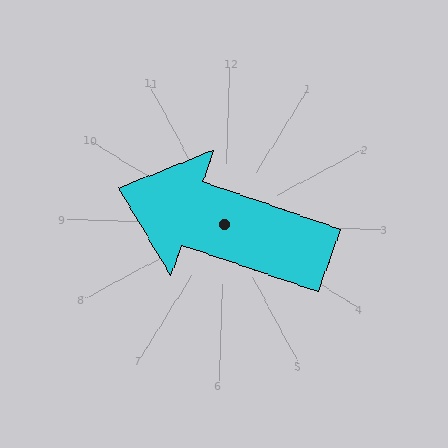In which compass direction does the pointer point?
West.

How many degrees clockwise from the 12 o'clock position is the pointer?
Approximately 287 degrees.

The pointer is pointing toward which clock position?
Roughly 10 o'clock.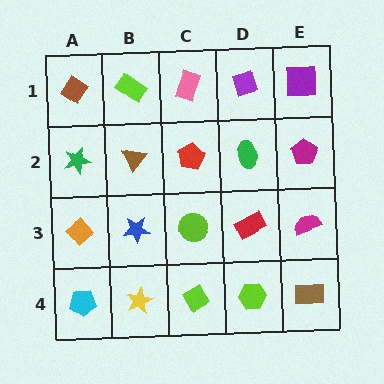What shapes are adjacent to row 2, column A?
A brown diamond (row 1, column A), an orange diamond (row 3, column A), a brown triangle (row 2, column B).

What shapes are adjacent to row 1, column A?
A green star (row 2, column A), a lime rectangle (row 1, column B).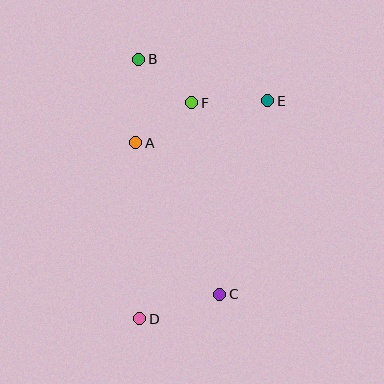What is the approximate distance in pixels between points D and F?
The distance between D and F is approximately 222 pixels.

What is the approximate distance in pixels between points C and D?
The distance between C and D is approximately 83 pixels.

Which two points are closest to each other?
Points B and F are closest to each other.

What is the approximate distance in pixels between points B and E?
The distance between B and E is approximately 135 pixels.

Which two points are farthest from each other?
Points B and D are farthest from each other.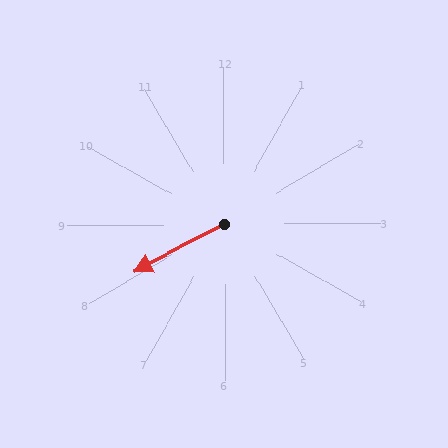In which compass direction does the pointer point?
Southwest.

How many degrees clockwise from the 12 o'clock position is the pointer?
Approximately 243 degrees.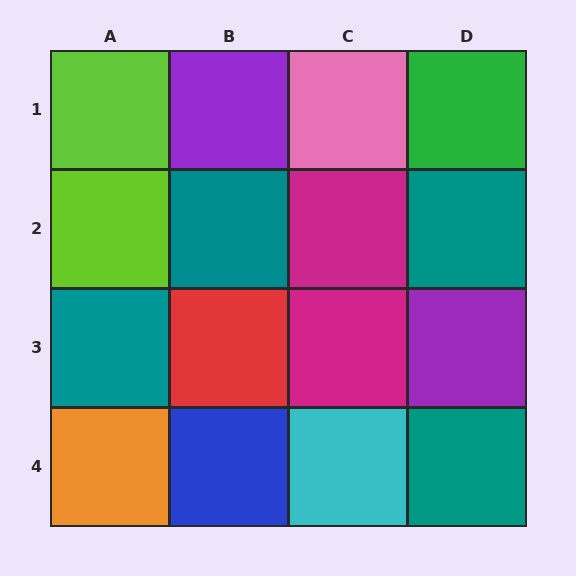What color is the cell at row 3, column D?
Purple.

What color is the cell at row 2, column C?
Magenta.